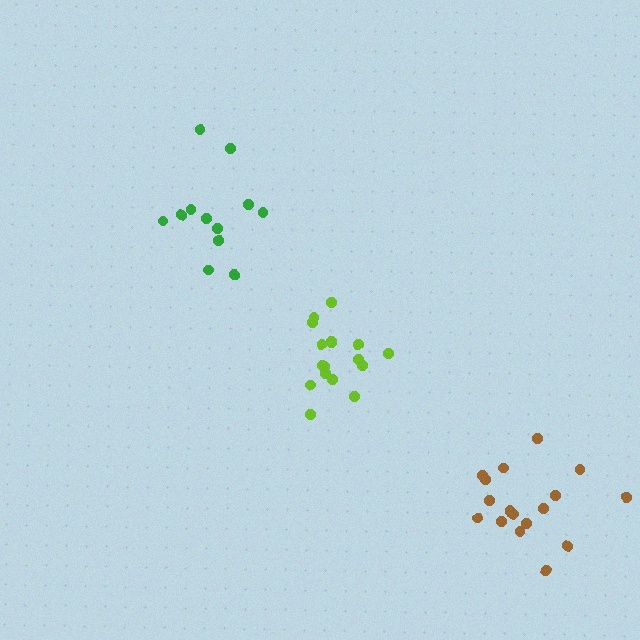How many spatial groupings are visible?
There are 3 spatial groupings.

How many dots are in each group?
Group 1: 18 dots, Group 2: 17 dots, Group 3: 12 dots (47 total).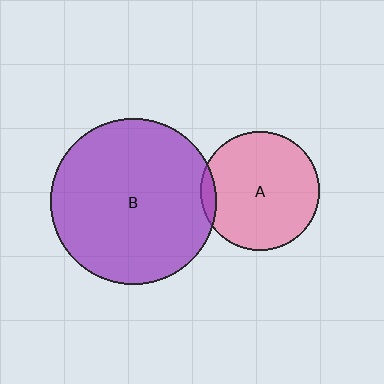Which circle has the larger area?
Circle B (purple).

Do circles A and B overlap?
Yes.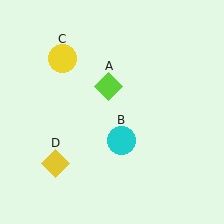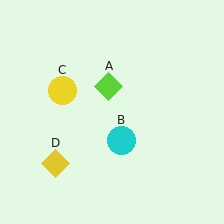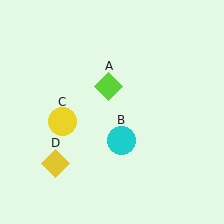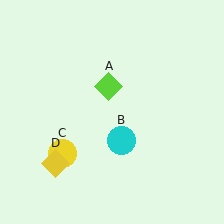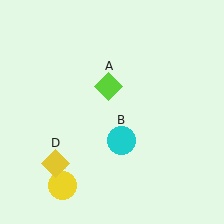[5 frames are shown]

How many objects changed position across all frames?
1 object changed position: yellow circle (object C).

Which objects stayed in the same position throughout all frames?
Lime diamond (object A) and cyan circle (object B) and yellow diamond (object D) remained stationary.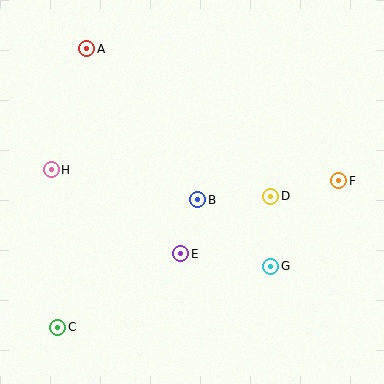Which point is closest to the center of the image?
Point B at (198, 200) is closest to the center.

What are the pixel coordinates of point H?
Point H is at (51, 170).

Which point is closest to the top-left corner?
Point A is closest to the top-left corner.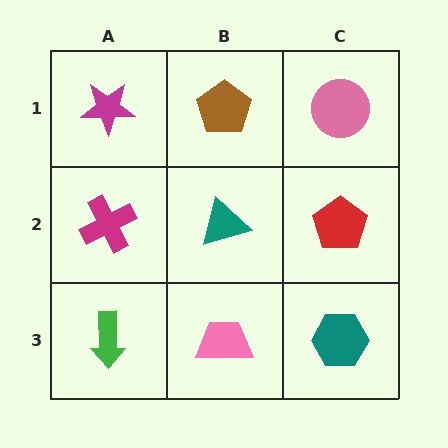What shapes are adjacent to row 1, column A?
A magenta cross (row 2, column A), a brown pentagon (row 1, column B).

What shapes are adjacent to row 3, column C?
A red pentagon (row 2, column C), a pink trapezoid (row 3, column B).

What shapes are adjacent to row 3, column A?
A magenta cross (row 2, column A), a pink trapezoid (row 3, column B).